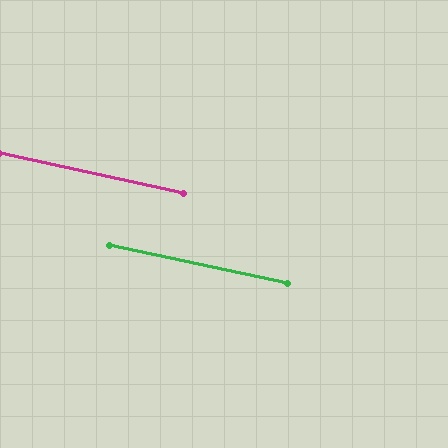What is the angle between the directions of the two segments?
Approximately 0 degrees.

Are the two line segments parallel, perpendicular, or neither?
Parallel — their directions differ by only 0.1°.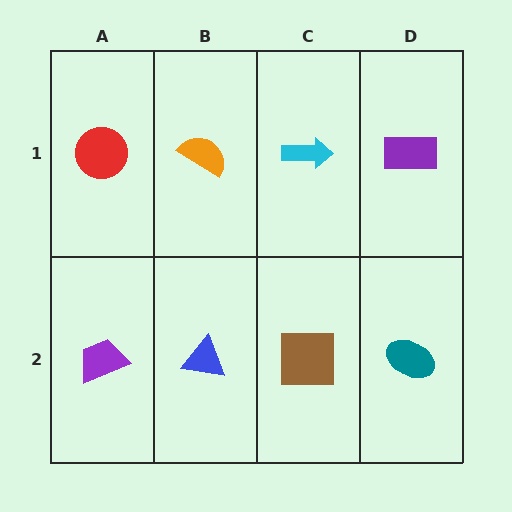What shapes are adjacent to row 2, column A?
A red circle (row 1, column A), a blue triangle (row 2, column B).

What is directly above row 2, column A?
A red circle.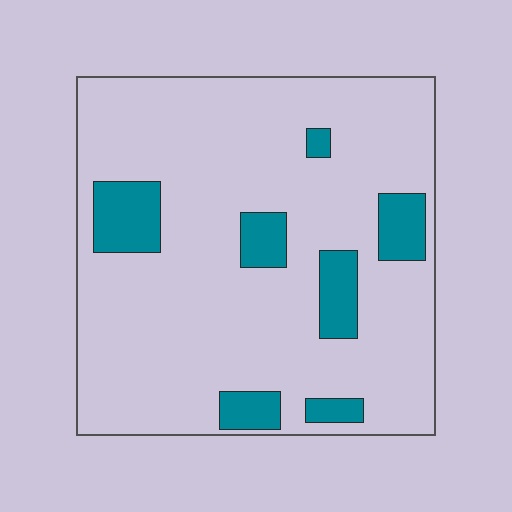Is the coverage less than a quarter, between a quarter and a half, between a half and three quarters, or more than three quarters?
Less than a quarter.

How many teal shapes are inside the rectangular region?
7.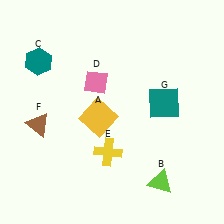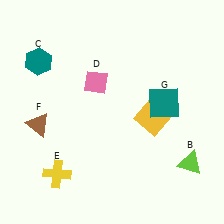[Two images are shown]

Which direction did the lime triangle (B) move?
The lime triangle (B) moved right.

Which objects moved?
The objects that moved are: the yellow square (A), the lime triangle (B), the yellow cross (E).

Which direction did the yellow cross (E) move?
The yellow cross (E) moved left.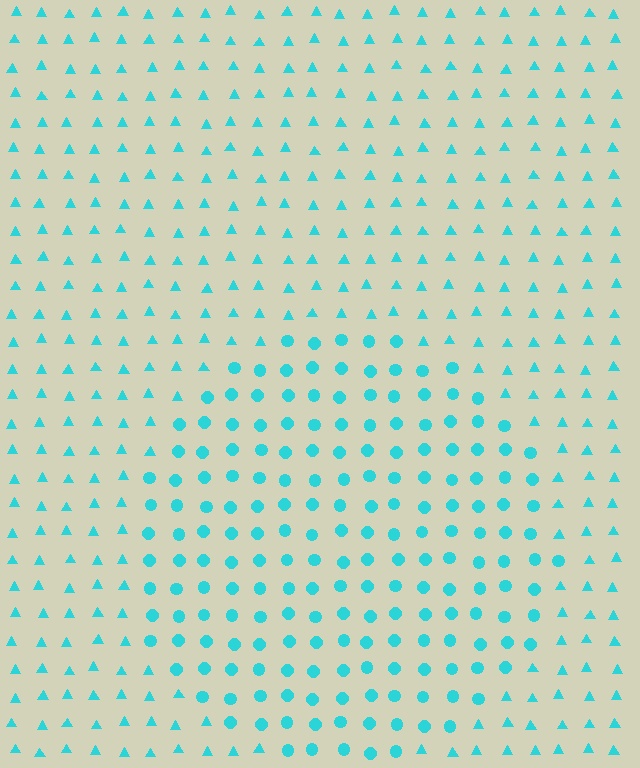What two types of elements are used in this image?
The image uses circles inside the circle region and triangles outside it.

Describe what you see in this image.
The image is filled with small cyan elements arranged in a uniform grid. A circle-shaped region contains circles, while the surrounding area contains triangles. The boundary is defined purely by the change in element shape.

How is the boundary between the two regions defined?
The boundary is defined by a change in element shape: circles inside vs. triangles outside. All elements share the same color and spacing.